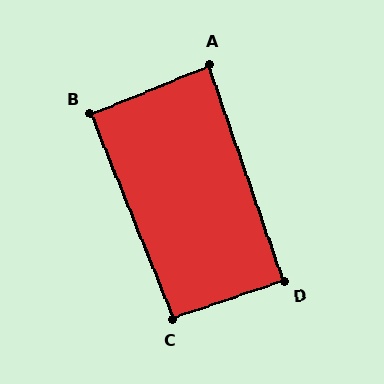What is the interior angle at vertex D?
Approximately 90 degrees (approximately right).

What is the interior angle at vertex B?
Approximately 90 degrees (approximately right).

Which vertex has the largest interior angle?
C, at approximately 93 degrees.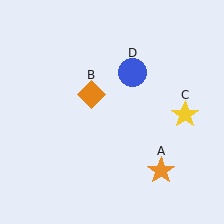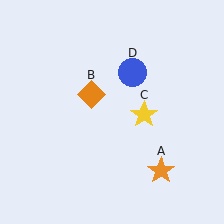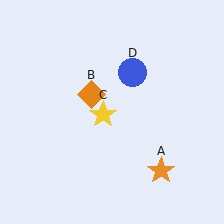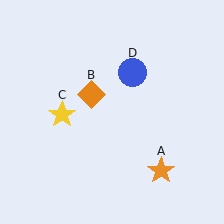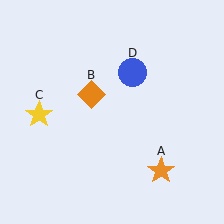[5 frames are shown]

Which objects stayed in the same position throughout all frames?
Orange star (object A) and orange diamond (object B) and blue circle (object D) remained stationary.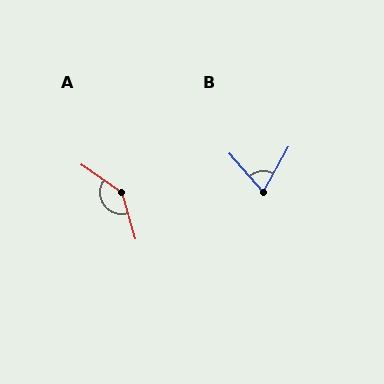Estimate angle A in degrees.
Approximately 141 degrees.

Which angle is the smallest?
B, at approximately 70 degrees.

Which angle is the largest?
A, at approximately 141 degrees.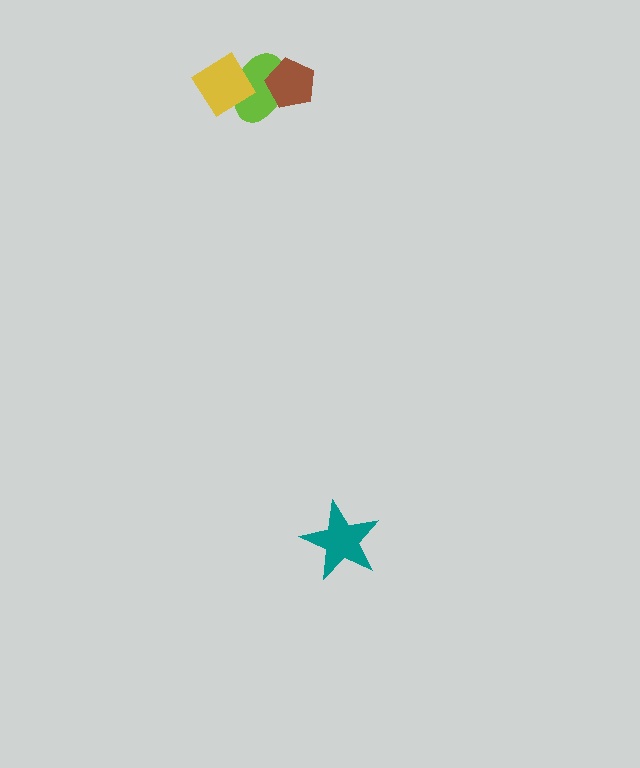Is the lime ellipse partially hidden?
Yes, it is partially covered by another shape.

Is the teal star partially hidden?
No, no other shape covers it.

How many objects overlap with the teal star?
0 objects overlap with the teal star.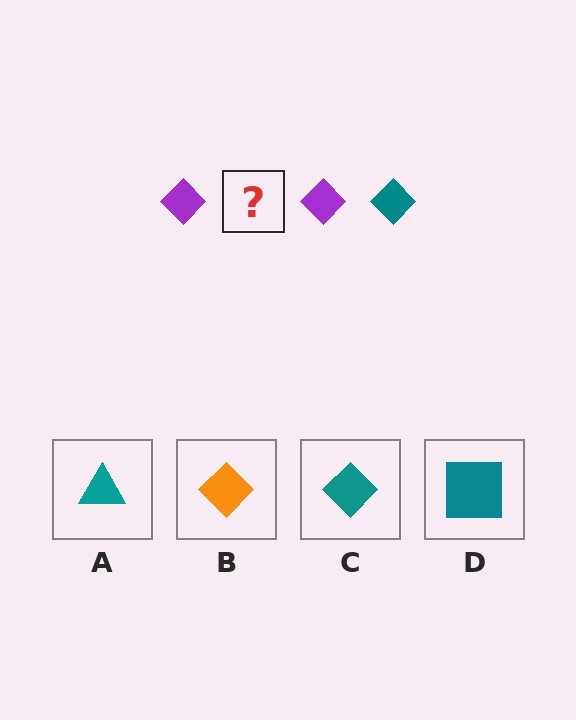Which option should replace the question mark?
Option C.